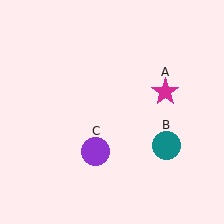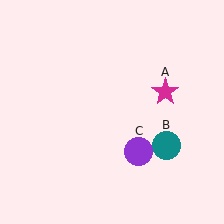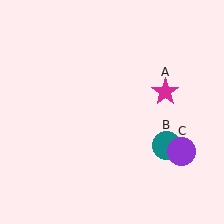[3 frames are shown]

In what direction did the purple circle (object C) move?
The purple circle (object C) moved right.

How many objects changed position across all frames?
1 object changed position: purple circle (object C).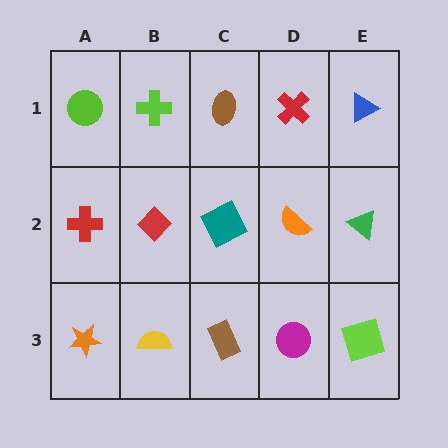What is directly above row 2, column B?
A lime cross.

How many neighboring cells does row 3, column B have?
3.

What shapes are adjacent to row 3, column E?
A green triangle (row 2, column E), a magenta circle (row 3, column D).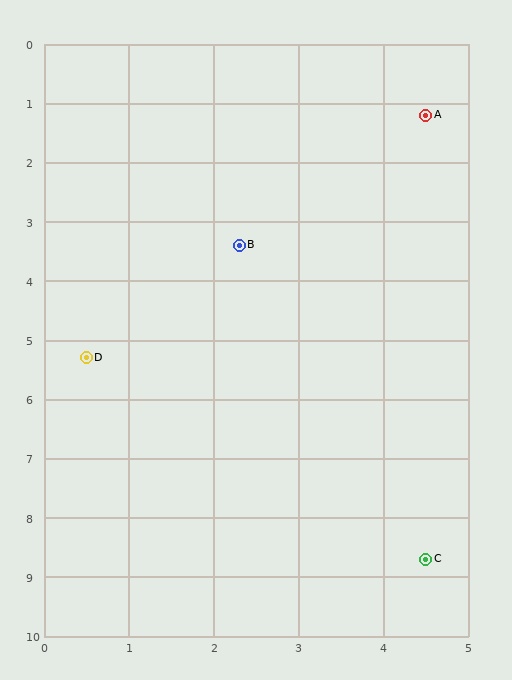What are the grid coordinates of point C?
Point C is at approximately (4.5, 8.7).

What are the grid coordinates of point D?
Point D is at approximately (0.5, 5.3).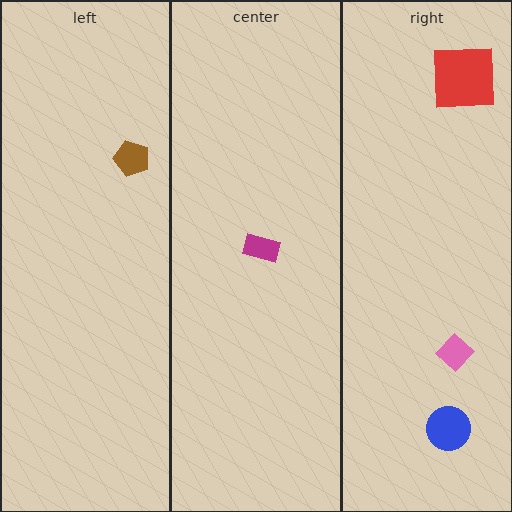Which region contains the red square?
The right region.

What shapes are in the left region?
The brown pentagon.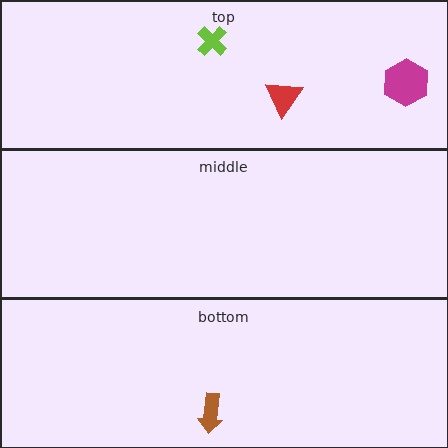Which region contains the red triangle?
The top region.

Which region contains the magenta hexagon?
The top region.